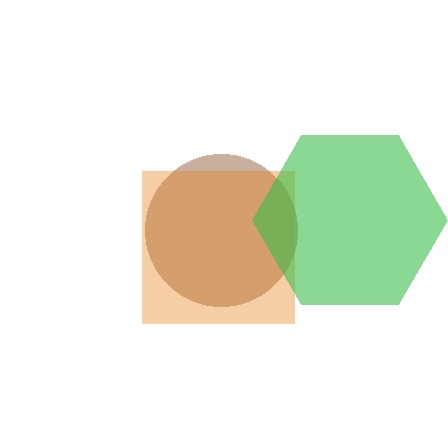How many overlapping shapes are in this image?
There are 3 overlapping shapes in the image.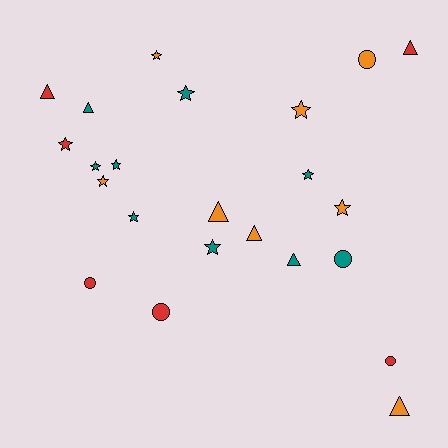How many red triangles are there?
There are 2 red triangles.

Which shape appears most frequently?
Star, with 11 objects.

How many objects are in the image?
There are 23 objects.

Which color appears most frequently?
Teal, with 9 objects.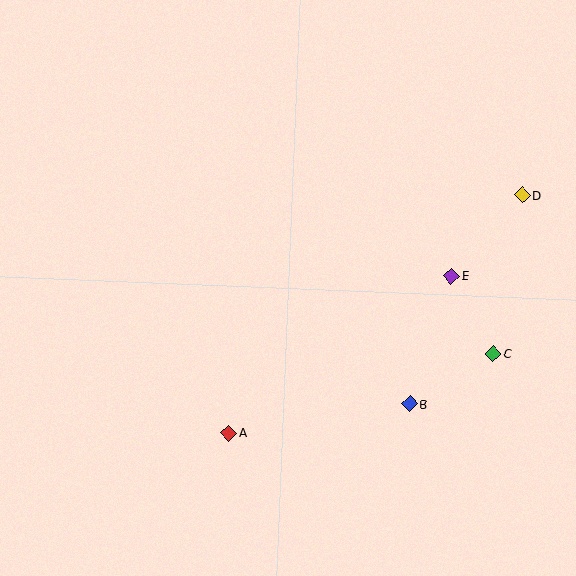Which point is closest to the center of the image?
Point A at (229, 433) is closest to the center.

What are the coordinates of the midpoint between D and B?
The midpoint between D and B is at (466, 299).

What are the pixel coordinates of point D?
Point D is at (522, 195).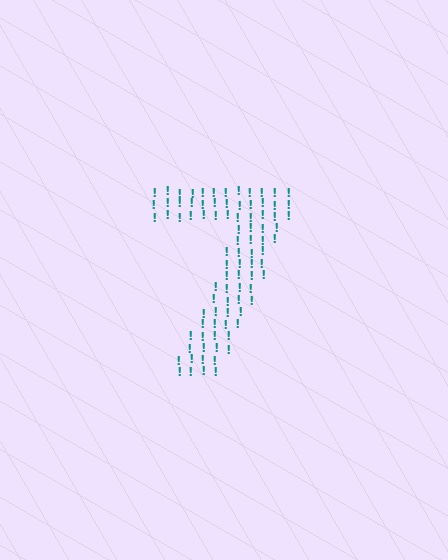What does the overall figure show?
The overall figure shows the digit 7.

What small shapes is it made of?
It is made of small exclamation marks.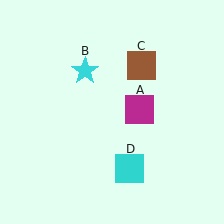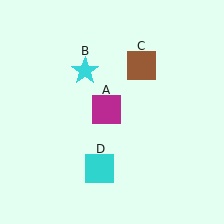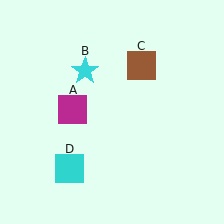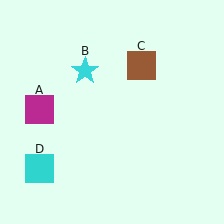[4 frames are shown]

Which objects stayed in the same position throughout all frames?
Cyan star (object B) and brown square (object C) remained stationary.